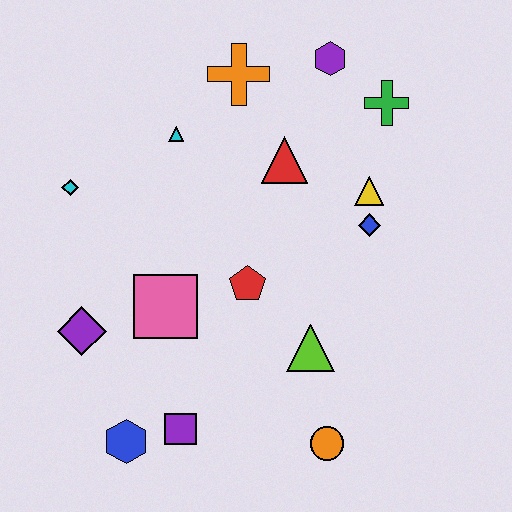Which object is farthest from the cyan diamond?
The orange circle is farthest from the cyan diamond.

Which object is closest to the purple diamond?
The pink square is closest to the purple diamond.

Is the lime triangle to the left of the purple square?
No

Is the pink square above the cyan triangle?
No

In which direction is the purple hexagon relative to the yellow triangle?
The purple hexagon is above the yellow triangle.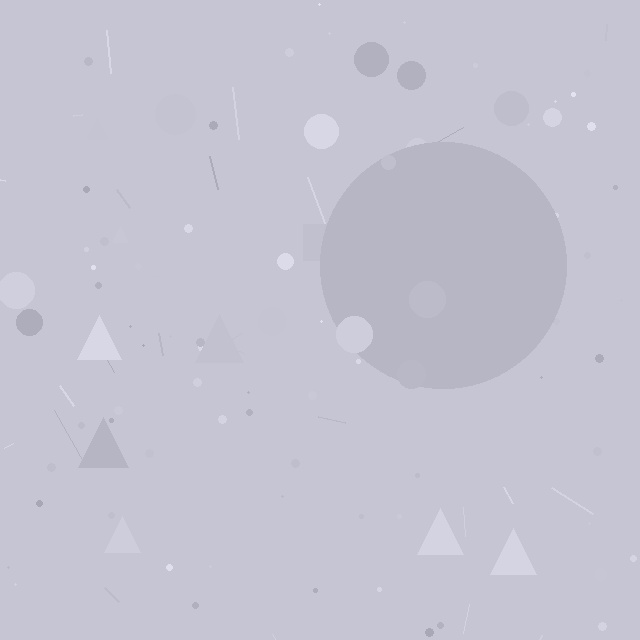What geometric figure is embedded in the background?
A circle is embedded in the background.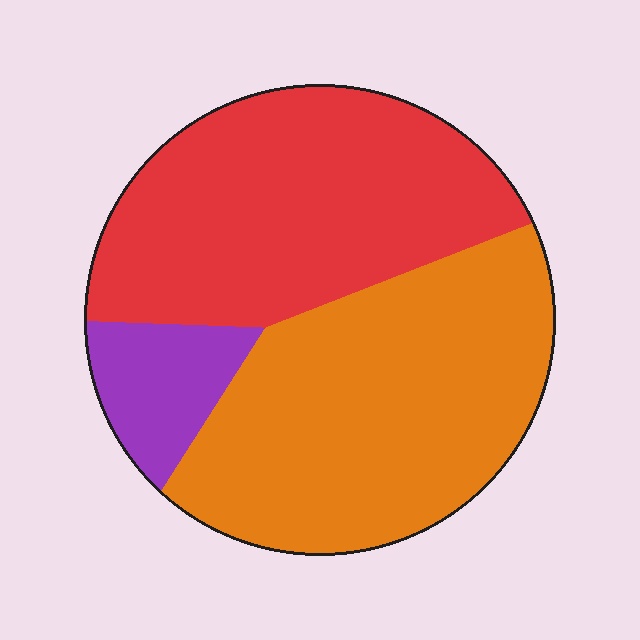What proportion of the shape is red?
Red covers 43% of the shape.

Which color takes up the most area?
Orange, at roughly 45%.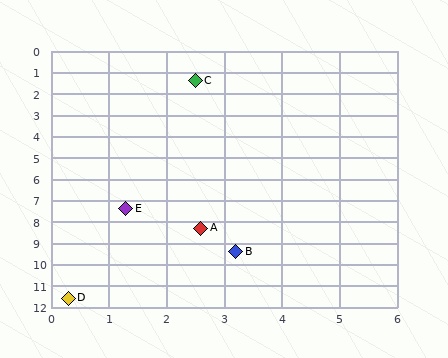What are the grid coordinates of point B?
Point B is at approximately (3.2, 9.4).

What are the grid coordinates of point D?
Point D is at approximately (0.3, 11.6).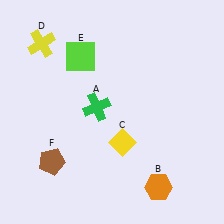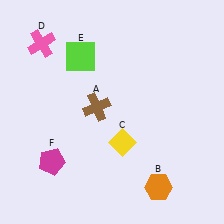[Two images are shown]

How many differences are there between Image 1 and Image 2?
There are 3 differences between the two images.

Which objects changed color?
A changed from green to brown. D changed from yellow to pink. F changed from brown to magenta.